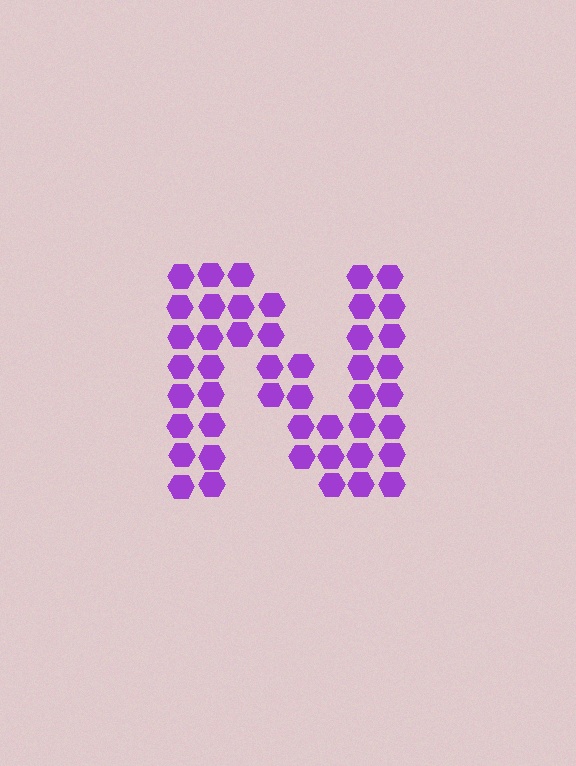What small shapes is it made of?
It is made of small hexagons.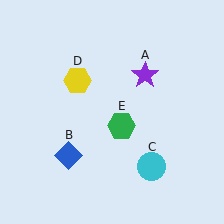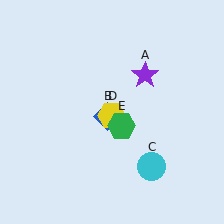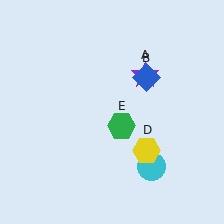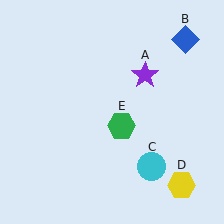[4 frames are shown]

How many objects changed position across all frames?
2 objects changed position: blue diamond (object B), yellow hexagon (object D).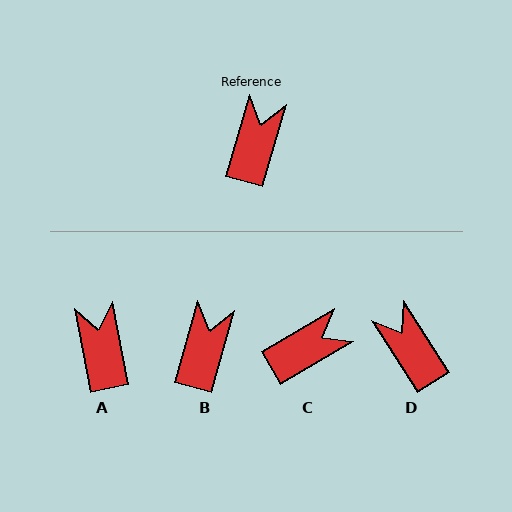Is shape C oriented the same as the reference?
No, it is off by about 44 degrees.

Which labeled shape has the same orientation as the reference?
B.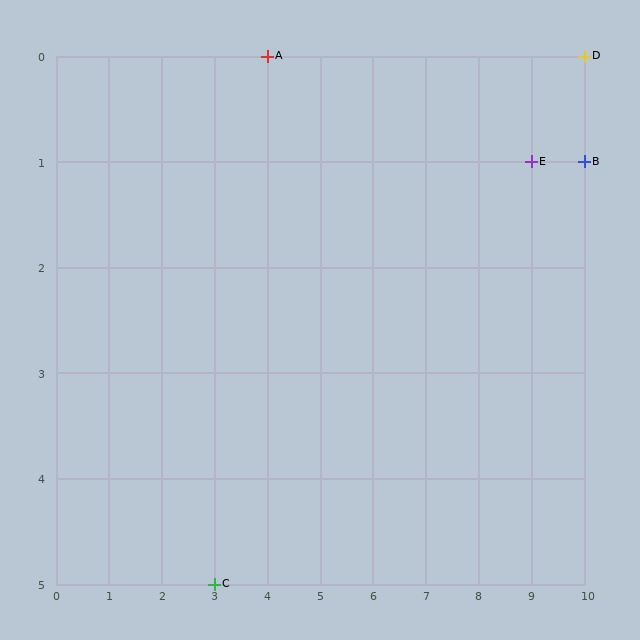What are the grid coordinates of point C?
Point C is at grid coordinates (3, 5).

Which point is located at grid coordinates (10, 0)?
Point D is at (10, 0).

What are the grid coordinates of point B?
Point B is at grid coordinates (10, 1).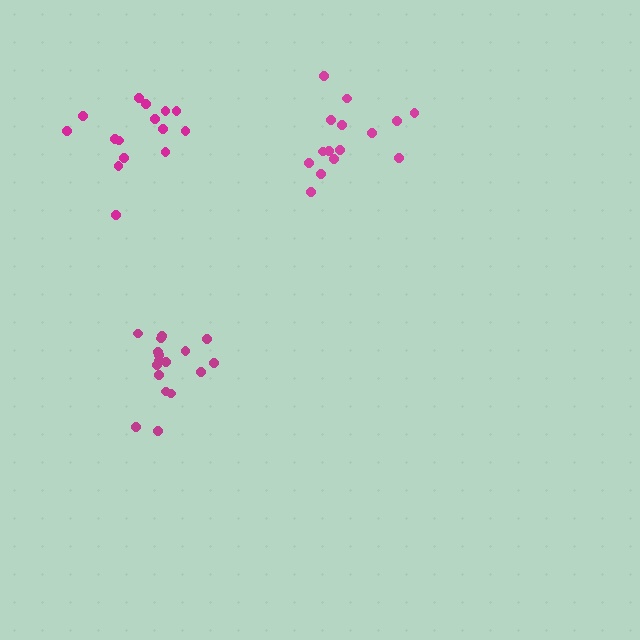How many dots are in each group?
Group 1: 17 dots, Group 2: 15 dots, Group 3: 15 dots (47 total).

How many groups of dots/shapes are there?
There are 3 groups.